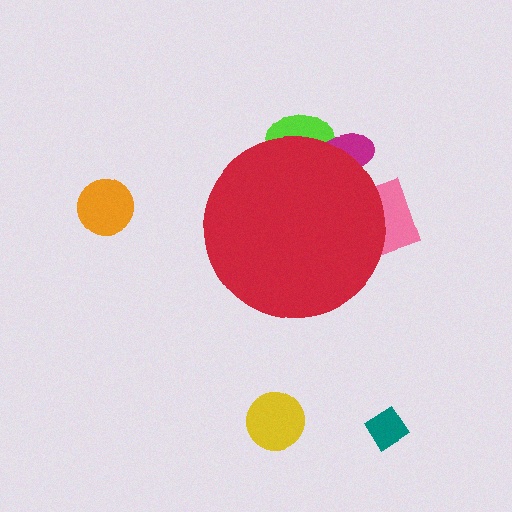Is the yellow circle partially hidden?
No, the yellow circle is fully visible.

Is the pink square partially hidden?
Yes, the pink square is partially hidden behind the red circle.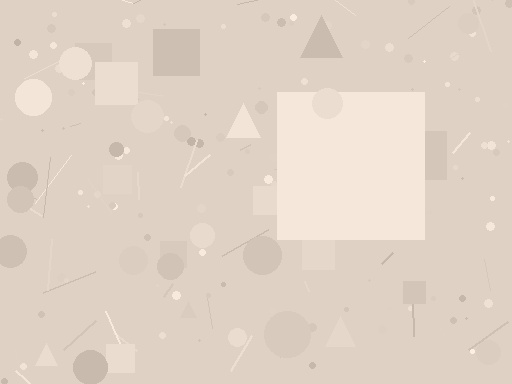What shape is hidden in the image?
A square is hidden in the image.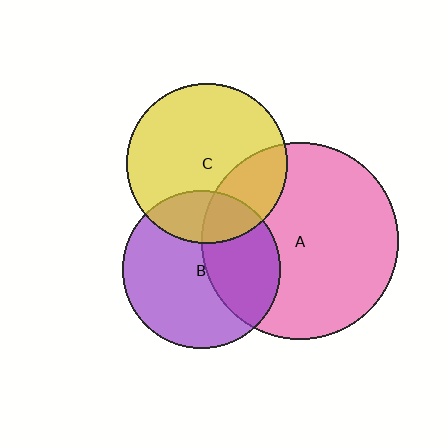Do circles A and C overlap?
Yes.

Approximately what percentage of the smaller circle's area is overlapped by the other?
Approximately 25%.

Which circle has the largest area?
Circle A (pink).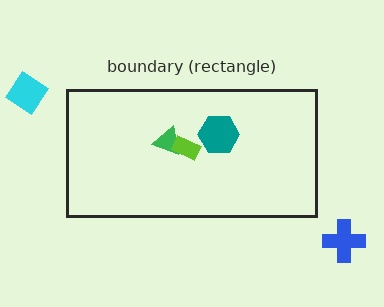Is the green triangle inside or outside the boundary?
Inside.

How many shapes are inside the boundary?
3 inside, 2 outside.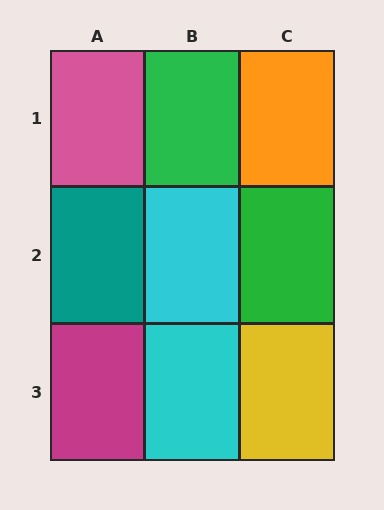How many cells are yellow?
1 cell is yellow.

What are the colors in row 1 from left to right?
Pink, green, orange.